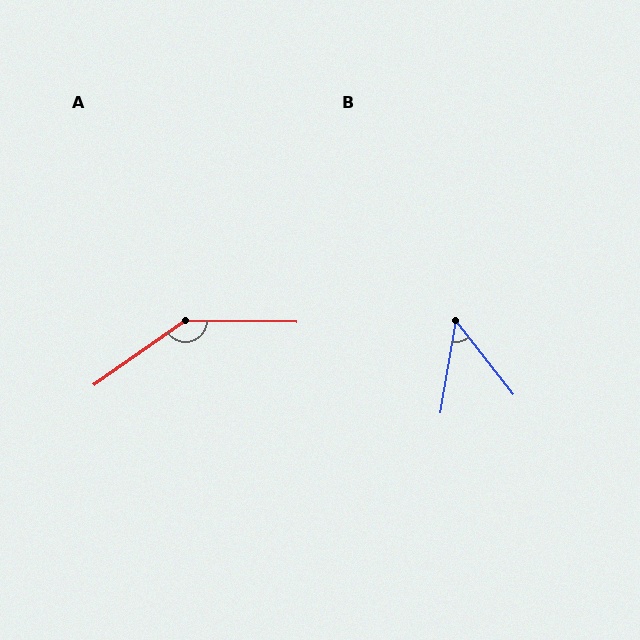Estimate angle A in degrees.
Approximately 144 degrees.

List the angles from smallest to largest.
B (48°), A (144°).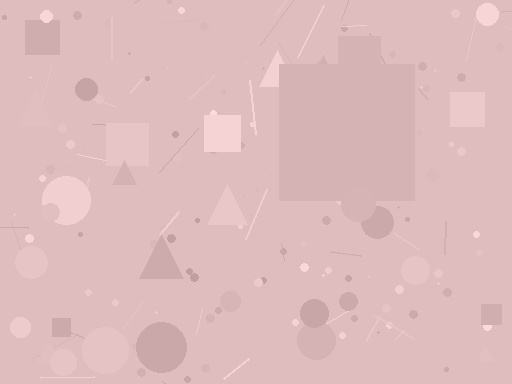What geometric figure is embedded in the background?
A square is embedded in the background.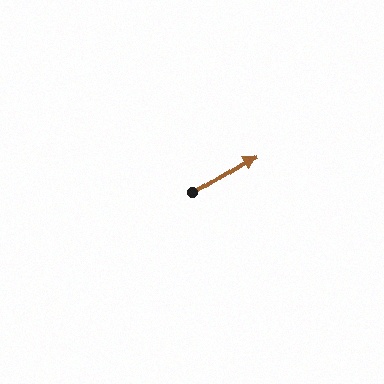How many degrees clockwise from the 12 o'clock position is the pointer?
Approximately 59 degrees.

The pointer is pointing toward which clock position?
Roughly 2 o'clock.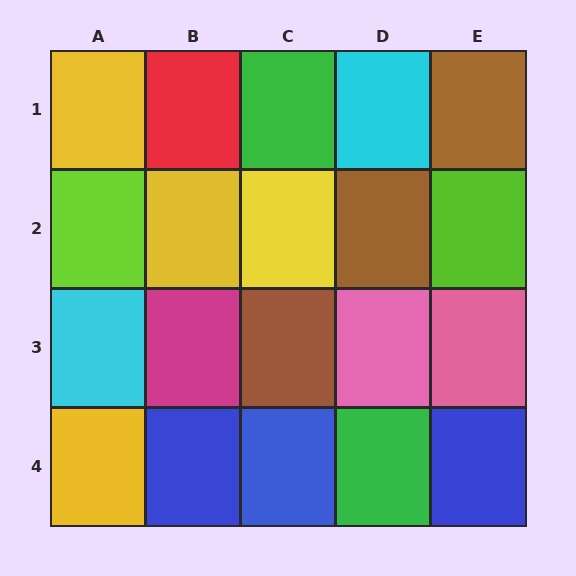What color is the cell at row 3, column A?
Cyan.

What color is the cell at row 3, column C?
Brown.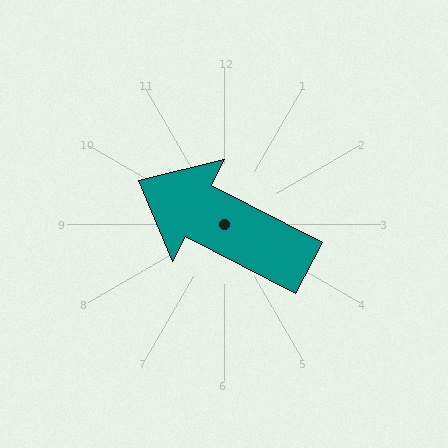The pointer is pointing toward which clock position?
Roughly 10 o'clock.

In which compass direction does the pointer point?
Northwest.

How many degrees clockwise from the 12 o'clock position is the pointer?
Approximately 297 degrees.